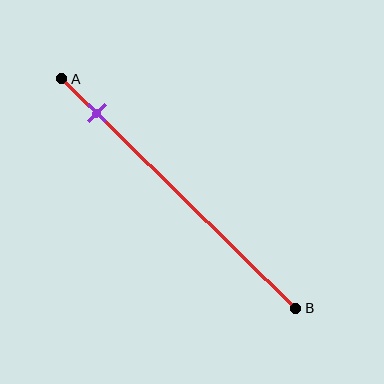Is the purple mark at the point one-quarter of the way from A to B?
No, the mark is at about 15% from A, not at the 25% one-quarter point.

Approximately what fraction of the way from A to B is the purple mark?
The purple mark is approximately 15% of the way from A to B.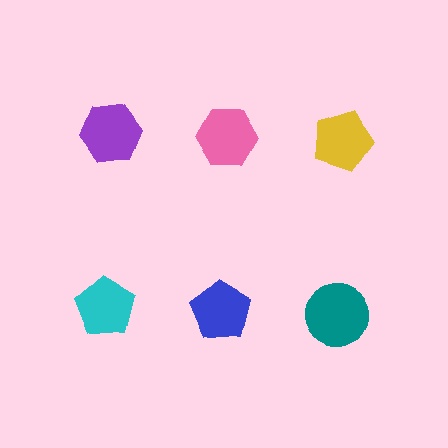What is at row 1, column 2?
A pink hexagon.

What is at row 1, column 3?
A yellow pentagon.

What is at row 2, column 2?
A blue pentagon.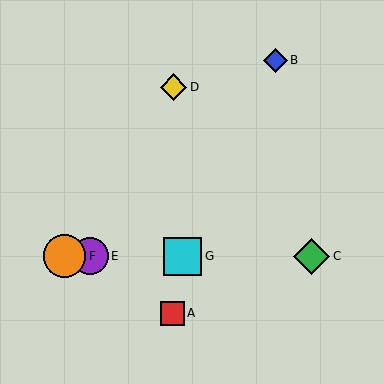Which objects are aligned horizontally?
Objects C, E, F, G are aligned horizontally.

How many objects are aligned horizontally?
4 objects (C, E, F, G) are aligned horizontally.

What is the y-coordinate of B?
Object B is at y≈61.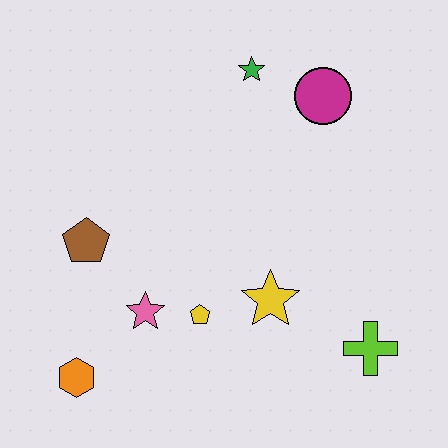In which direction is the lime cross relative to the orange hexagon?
The lime cross is to the right of the orange hexagon.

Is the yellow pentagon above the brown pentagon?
No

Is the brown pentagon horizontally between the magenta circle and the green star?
No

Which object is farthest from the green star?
The orange hexagon is farthest from the green star.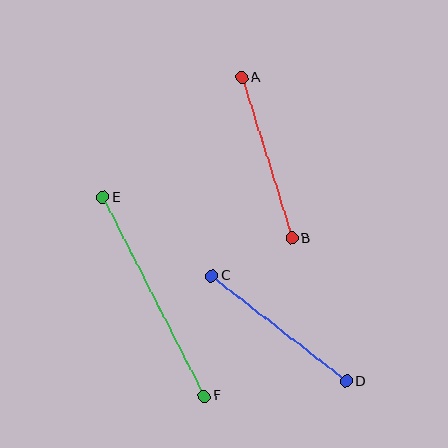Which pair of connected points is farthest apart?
Points E and F are farthest apart.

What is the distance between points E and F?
The distance is approximately 223 pixels.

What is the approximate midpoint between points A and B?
The midpoint is at approximately (267, 158) pixels.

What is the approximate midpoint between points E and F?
The midpoint is at approximately (154, 297) pixels.